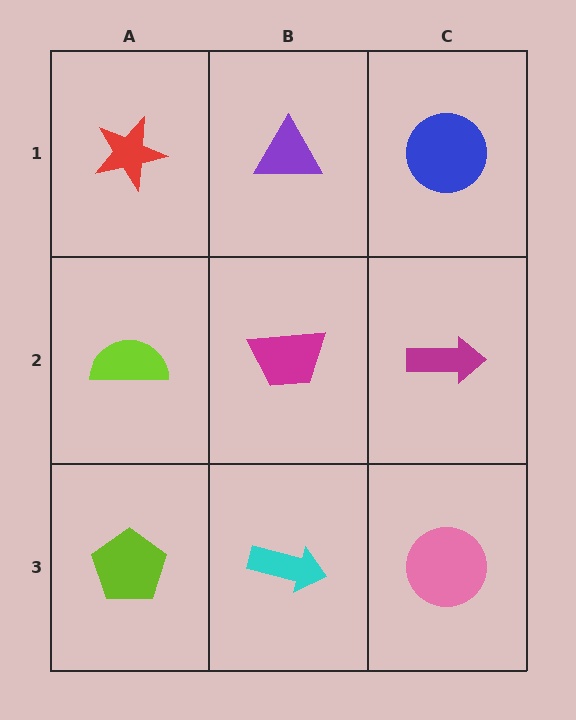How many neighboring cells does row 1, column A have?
2.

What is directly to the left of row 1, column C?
A purple triangle.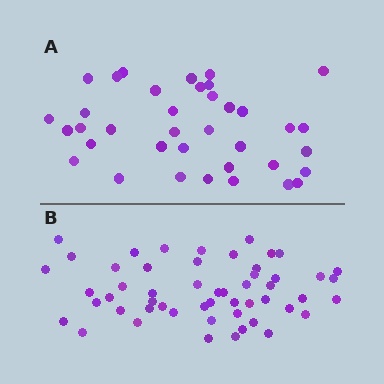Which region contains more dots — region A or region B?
Region B (the bottom region) has more dots.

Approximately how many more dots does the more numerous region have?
Region B has approximately 15 more dots than region A.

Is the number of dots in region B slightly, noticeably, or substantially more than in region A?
Region B has noticeably more, but not dramatically so. The ratio is roughly 1.4 to 1.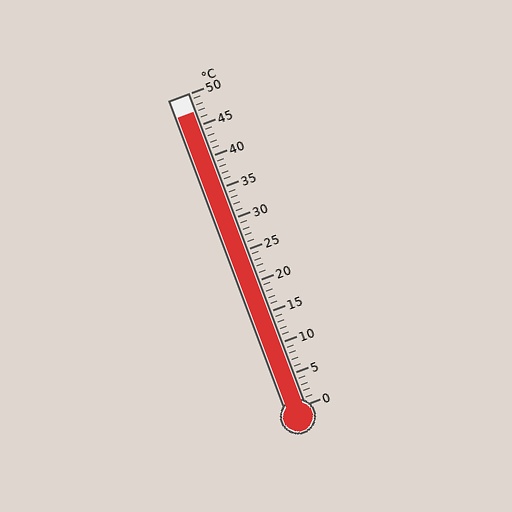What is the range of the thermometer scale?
The thermometer scale ranges from 0°C to 50°C.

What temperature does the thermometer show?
The thermometer shows approximately 47°C.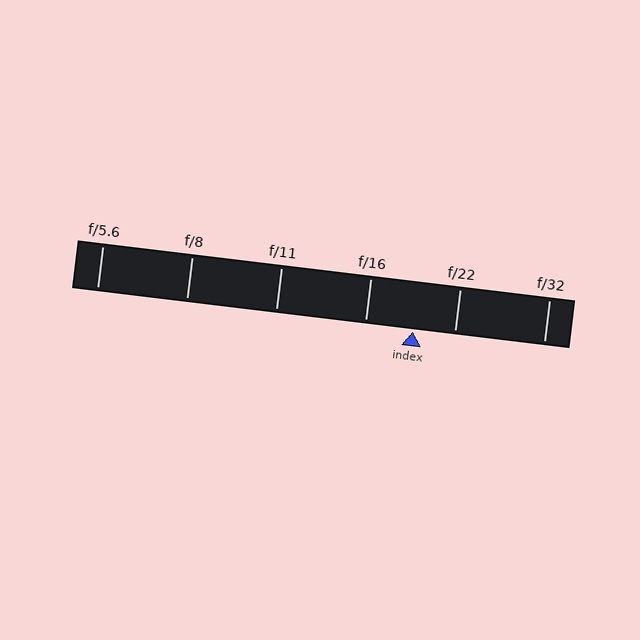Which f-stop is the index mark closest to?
The index mark is closest to f/22.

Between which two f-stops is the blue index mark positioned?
The index mark is between f/16 and f/22.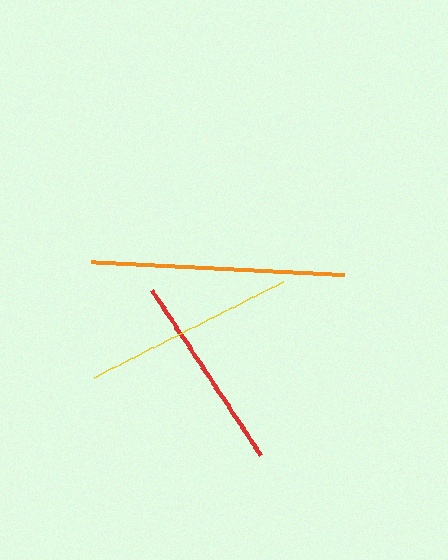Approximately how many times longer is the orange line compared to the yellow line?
The orange line is approximately 1.2 times the length of the yellow line.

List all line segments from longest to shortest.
From longest to shortest: orange, yellow, red.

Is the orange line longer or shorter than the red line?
The orange line is longer than the red line.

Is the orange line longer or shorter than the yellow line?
The orange line is longer than the yellow line.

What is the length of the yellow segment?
The yellow segment is approximately 213 pixels long.